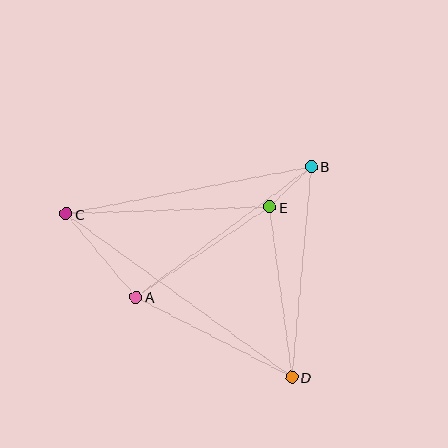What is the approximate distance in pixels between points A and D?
The distance between A and D is approximately 175 pixels.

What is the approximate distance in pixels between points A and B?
The distance between A and B is approximately 219 pixels.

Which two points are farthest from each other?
Points C and D are farthest from each other.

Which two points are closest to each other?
Points B and E are closest to each other.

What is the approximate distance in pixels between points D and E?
The distance between D and E is approximately 172 pixels.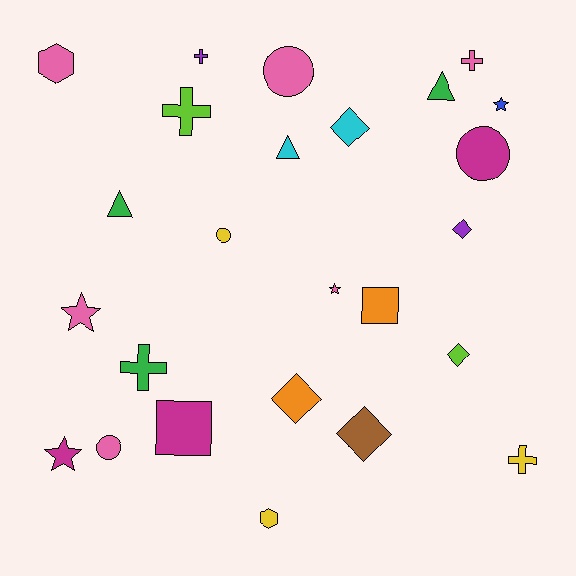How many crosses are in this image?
There are 5 crosses.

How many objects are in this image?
There are 25 objects.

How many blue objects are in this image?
There is 1 blue object.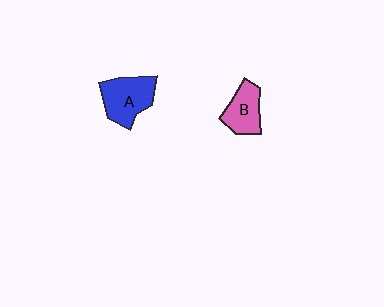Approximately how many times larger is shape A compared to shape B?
Approximately 1.3 times.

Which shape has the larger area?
Shape A (blue).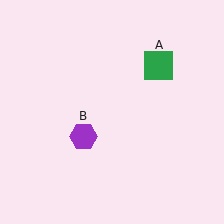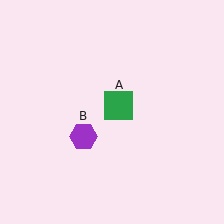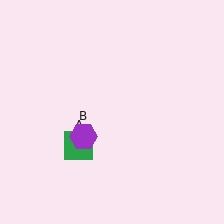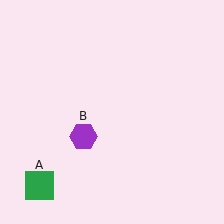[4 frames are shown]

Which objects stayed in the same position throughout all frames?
Purple hexagon (object B) remained stationary.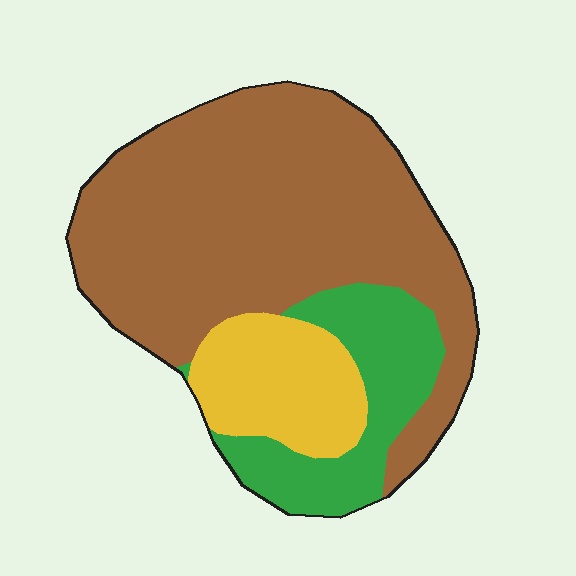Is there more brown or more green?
Brown.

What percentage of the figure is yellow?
Yellow covers 16% of the figure.